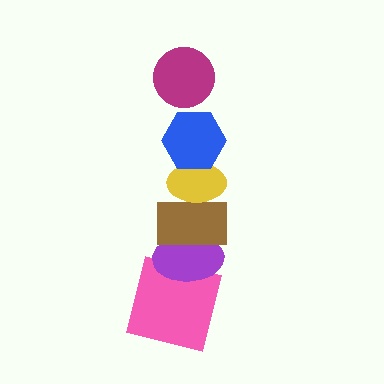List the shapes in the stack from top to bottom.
From top to bottom: the magenta circle, the blue hexagon, the yellow ellipse, the brown rectangle, the purple ellipse, the pink square.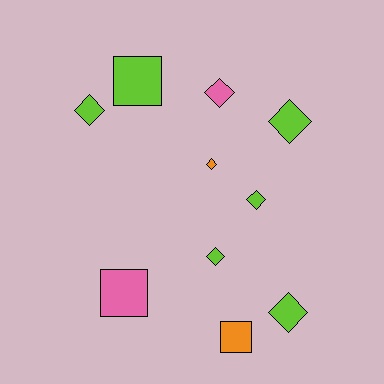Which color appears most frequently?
Lime, with 6 objects.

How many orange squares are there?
There is 1 orange square.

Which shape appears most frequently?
Diamond, with 7 objects.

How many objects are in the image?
There are 10 objects.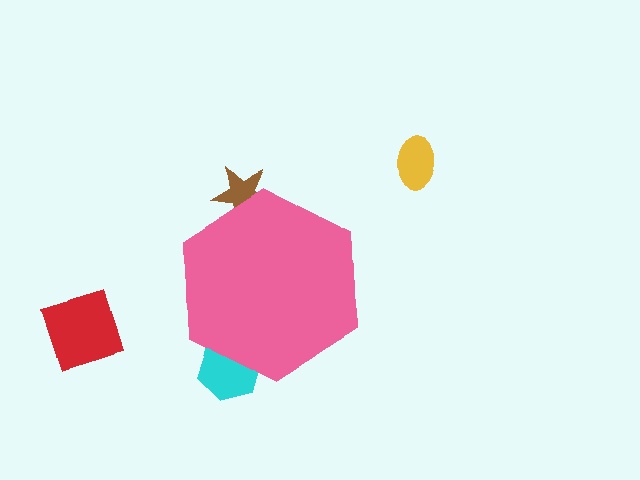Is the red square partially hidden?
No, the red square is fully visible.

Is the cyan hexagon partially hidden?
Yes, the cyan hexagon is partially hidden behind the pink hexagon.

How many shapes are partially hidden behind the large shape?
2 shapes are partially hidden.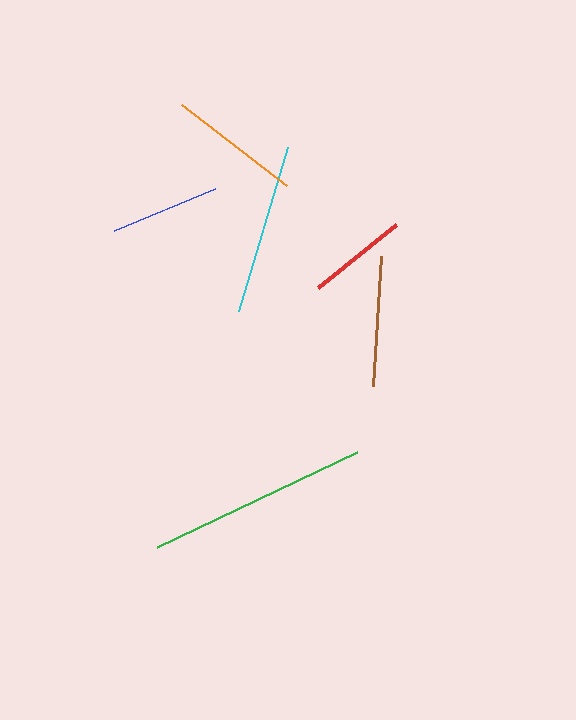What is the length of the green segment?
The green segment is approximately 221 pixels long.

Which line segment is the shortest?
The red line is the shortest at approximately 101 pixels.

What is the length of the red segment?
The red segment is approximately 101 pixels long.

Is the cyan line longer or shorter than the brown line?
The cyan line is longer than the brown line.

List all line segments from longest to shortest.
From longest to shortest: green, cyan, orange, brown, blue, red.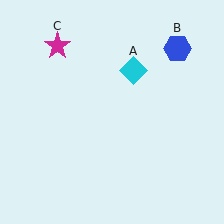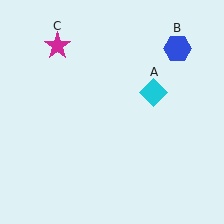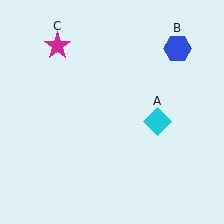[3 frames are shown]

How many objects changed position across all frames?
1 object changed position: cyan diamond (object A).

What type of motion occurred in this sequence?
The cyan diamond (object A) rotated clockwise around the center of the scene.